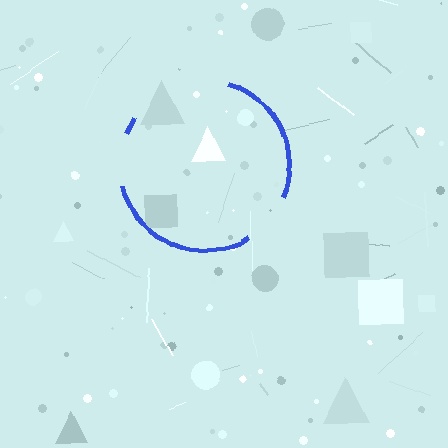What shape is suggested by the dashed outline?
The dashed outline suggests a circle.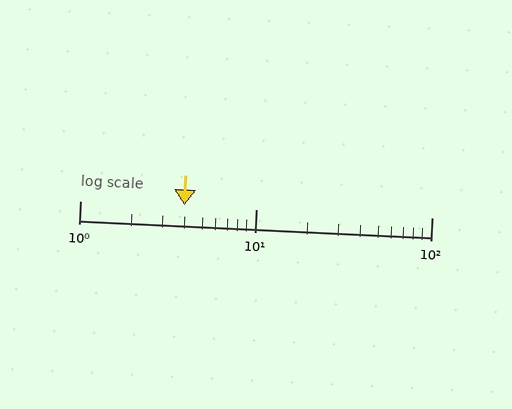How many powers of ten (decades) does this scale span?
The scale spans 2 decades, from 1 to 100.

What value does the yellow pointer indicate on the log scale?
The pointer indicates approximately 3.9.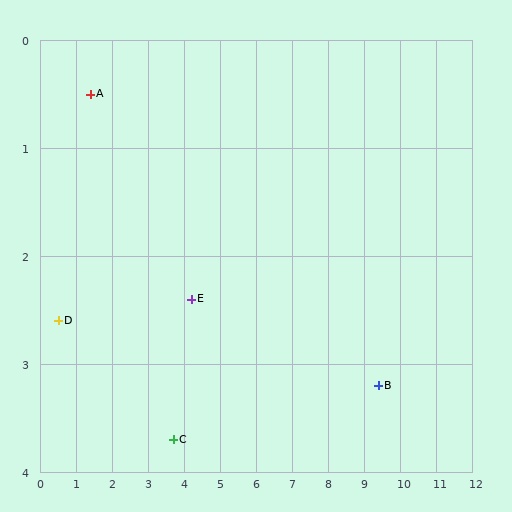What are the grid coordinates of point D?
Point D is at approximately (0.5, 2.6).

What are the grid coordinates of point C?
Point C is at approximately (3.7, 3.7).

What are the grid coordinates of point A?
Point A is at approximately (1.4, 0.5).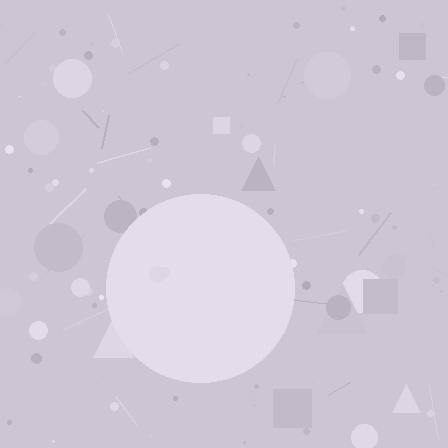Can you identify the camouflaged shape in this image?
The camouflaged shape is a circle.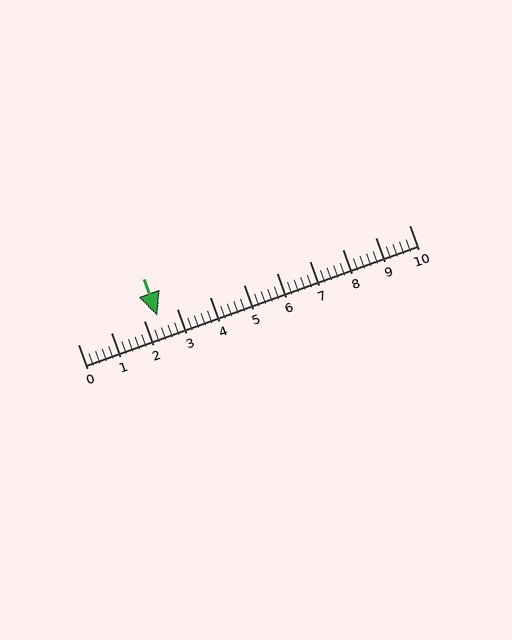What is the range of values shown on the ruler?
The ruler shows values from 0 to 10.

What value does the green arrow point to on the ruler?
The green arrow points to approximately 2.4.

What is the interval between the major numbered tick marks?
The major tick marks are spaced 1 units apart.